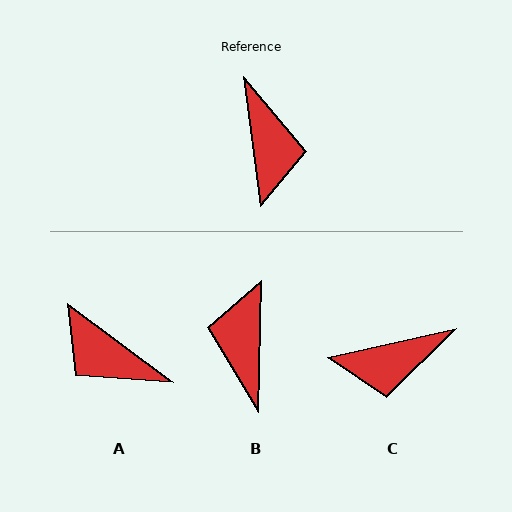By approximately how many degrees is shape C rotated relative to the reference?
Approximately 85 degrees clockwise.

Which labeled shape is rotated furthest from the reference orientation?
B, about 171 degrees away.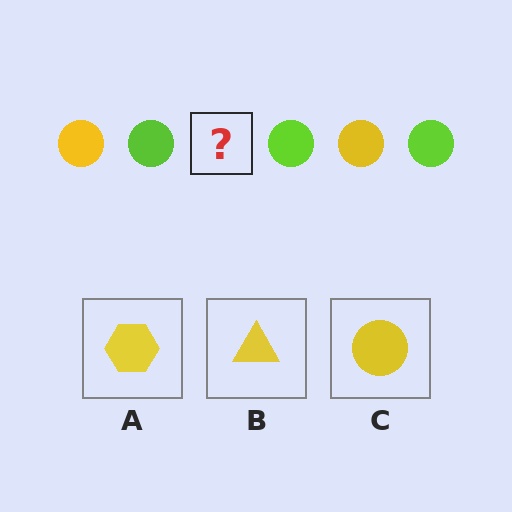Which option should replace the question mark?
Option C.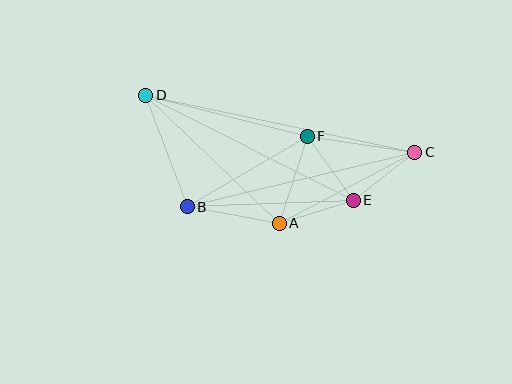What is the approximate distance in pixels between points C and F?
The distance between C and F is approximately 109 pixels.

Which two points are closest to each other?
Points A and E are closest to each other.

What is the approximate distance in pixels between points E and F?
The distance between E and F is approximately 79 pixels.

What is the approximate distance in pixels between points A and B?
The distance between A and B is approximately 94 pixels.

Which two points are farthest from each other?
Points C and D are farthest from each other.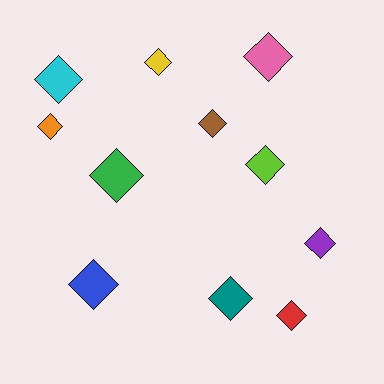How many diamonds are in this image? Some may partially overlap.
There are 11 diamonds.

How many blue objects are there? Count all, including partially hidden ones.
There is 1 blue object.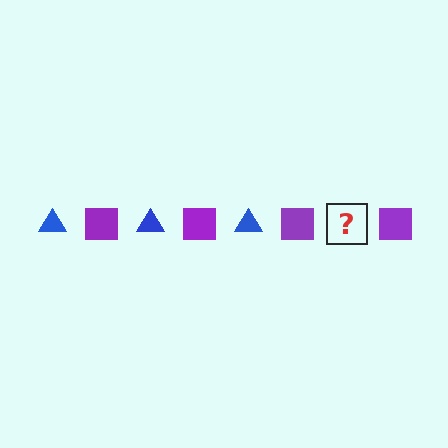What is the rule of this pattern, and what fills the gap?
The rule is that the pattern alternates between blue triangle and purple square. The gap should be filled with a blue triangle.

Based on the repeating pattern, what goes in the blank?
The blank should be a blue triangle.